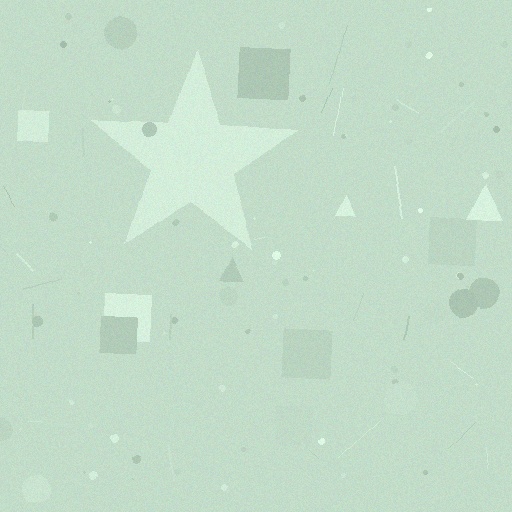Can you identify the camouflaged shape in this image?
The camouflaged shape is a star.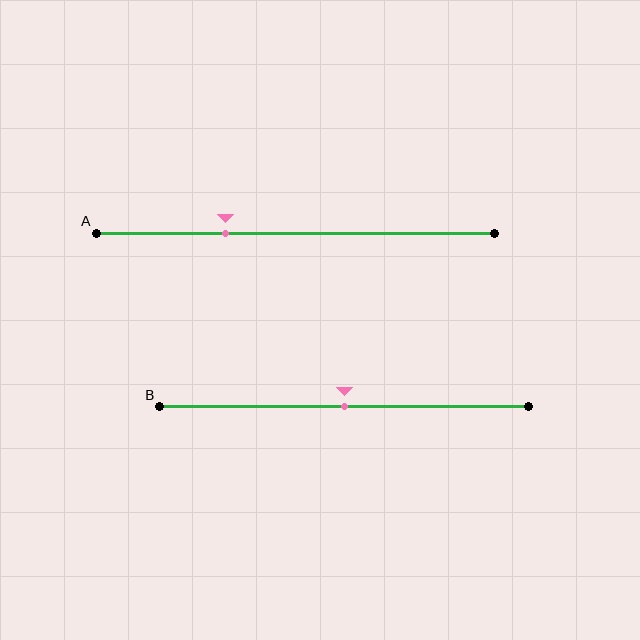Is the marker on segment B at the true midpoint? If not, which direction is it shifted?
Yes, the marker on segment B is at the true midpoint.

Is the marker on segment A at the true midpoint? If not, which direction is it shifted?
No, the marker on segment A is shifted to the left by about 18% of the segment length.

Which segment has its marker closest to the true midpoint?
Segment B has its marker closest to the true midpoint.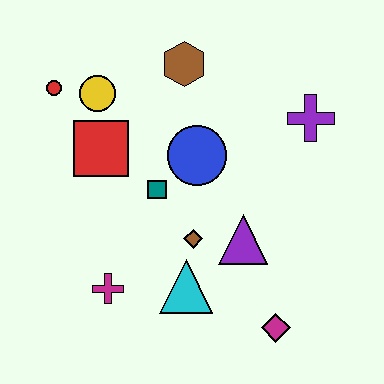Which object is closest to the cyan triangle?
The brown diamond is closest to the cyan triangle.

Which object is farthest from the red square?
The magenta diamond is farthest from the red square.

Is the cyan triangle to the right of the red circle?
Yes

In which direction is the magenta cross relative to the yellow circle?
The magenta cross is below the yellow circle.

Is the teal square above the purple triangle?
Yes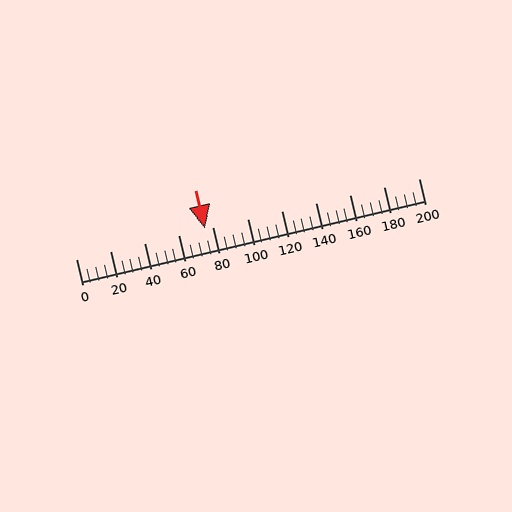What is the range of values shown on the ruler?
The ruler shows values from 0 to 200.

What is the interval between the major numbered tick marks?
The major tick marks are spaced 20 units apart.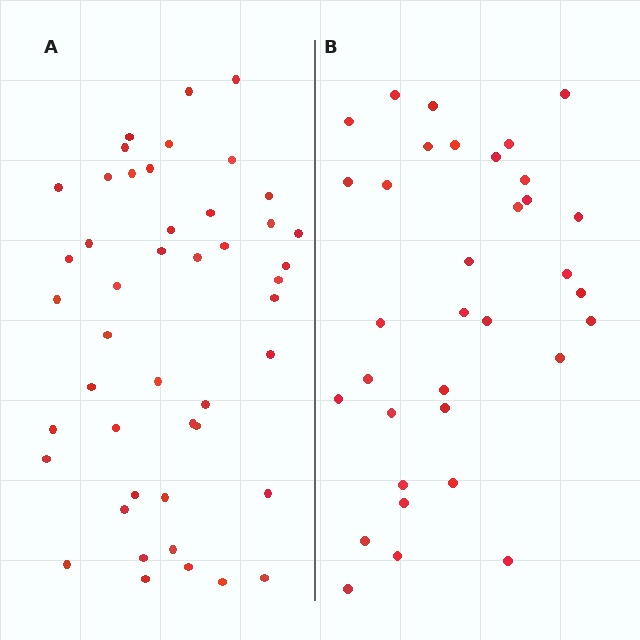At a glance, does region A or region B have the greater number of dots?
Region A (the left region) has more dots.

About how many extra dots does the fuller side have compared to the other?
Region A has roughly 12 or so more dots than region B.